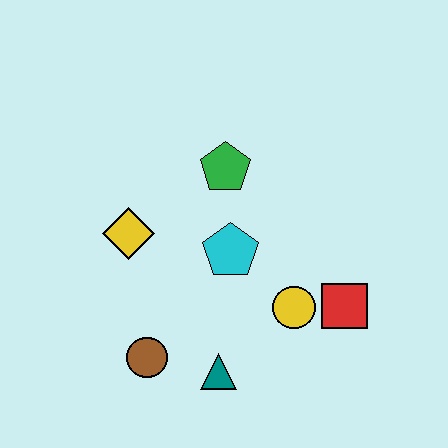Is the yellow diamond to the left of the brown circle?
Yes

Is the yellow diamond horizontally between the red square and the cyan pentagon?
No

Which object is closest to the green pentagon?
The cyan pentagon is closest to the green pentagon.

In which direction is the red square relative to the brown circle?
The red square is to the right of the brown circle.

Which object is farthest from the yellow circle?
The yellow diamond is farthest from the yellow circle.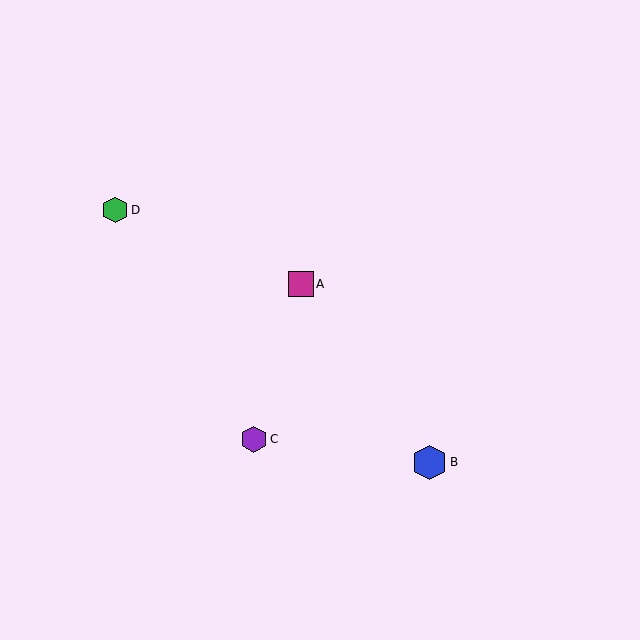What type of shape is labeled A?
Shape A is a magenta square.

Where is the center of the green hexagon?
The center of the green hexagon is at (115, 210).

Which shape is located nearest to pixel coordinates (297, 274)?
The magenta square (labeled A) at (301, 284) is nearest to that location.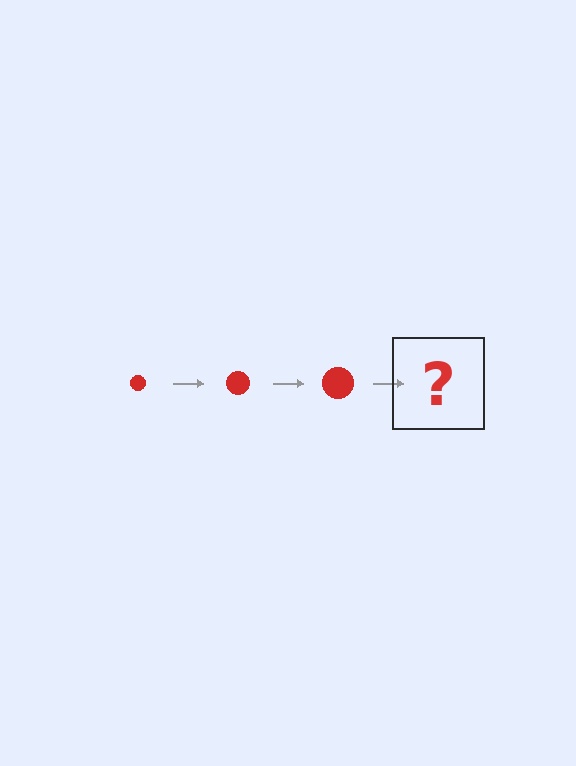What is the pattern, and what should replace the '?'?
The pattern is that the circle gets progressively larger each step. The '?' should be a red circle, larger than the previous one.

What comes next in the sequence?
The next element should be a red circle, larger than the previous one.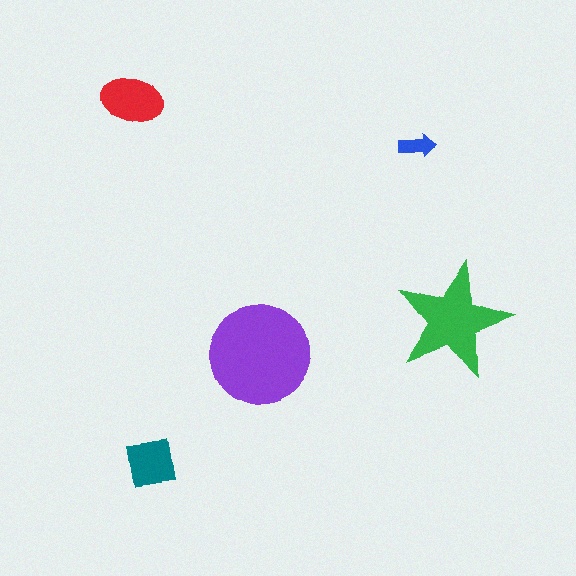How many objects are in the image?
There are 5 objects in the image.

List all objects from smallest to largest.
The blue arrow, the teal square, the red ellipse, the green star, the purple circle.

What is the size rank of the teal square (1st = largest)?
4th.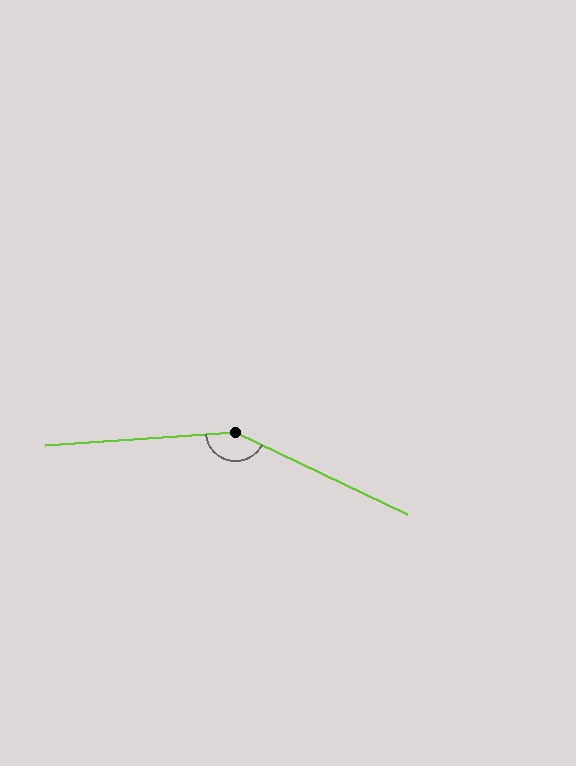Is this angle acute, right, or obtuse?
It is obtuse.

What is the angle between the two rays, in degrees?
Approximately 151 degrees.